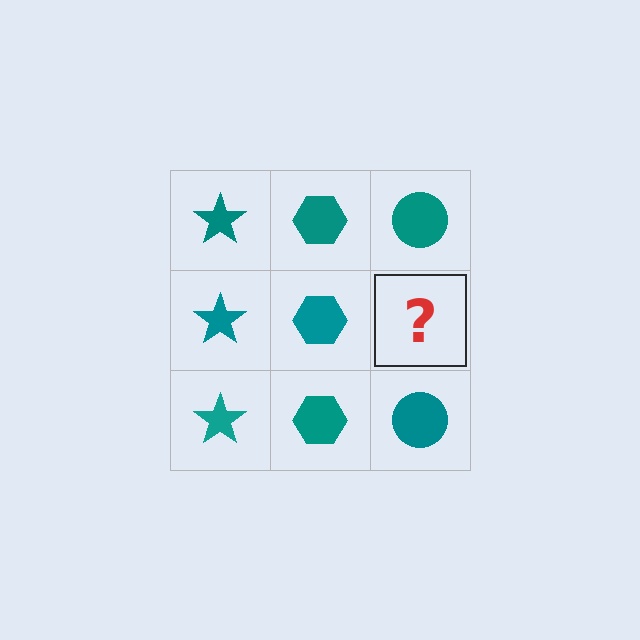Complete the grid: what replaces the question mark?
The question mark should be replaced with a teal circle.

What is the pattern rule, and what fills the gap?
The rule is that each column has a consistent shape. The gap should be filled with a teal circle.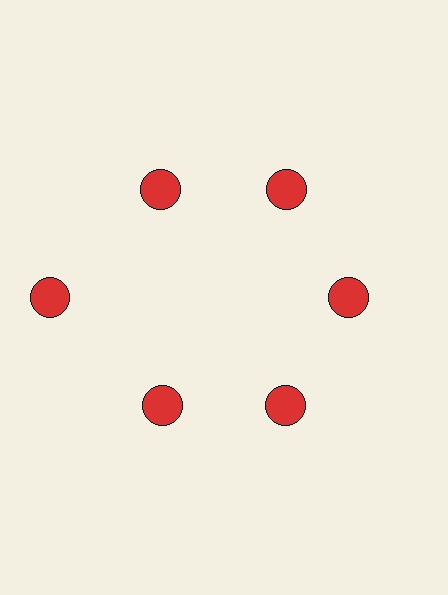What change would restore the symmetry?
The symmetry would be restored by moving it inward, back onto the ring so that all 6 circles sit at equal angles and equal distance from the center.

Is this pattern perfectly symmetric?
No. The 6 red circles are arranged in a ring, but one element near the 9 o'clock position is pushed outward from the center, breaking the 6-fold rotational symmetry.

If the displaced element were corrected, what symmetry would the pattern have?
It would have 6-fold rotational symmetry — the pattern would map onto itself every 60 degrees.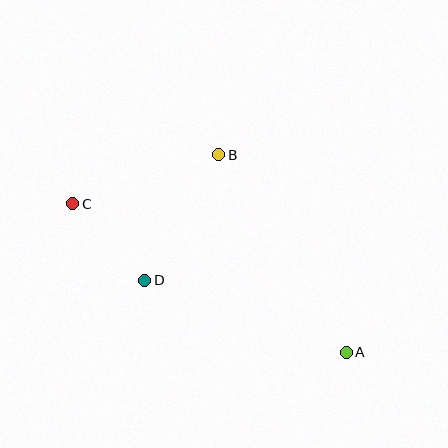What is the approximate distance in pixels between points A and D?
The distance between A and D is approximately 214 pixels.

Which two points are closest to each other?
Points C and D are closest to each other.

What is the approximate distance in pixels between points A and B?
The distance between A and B is approximately 235 pixels.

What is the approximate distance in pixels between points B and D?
The distance between B and D is approximately 146 pixels.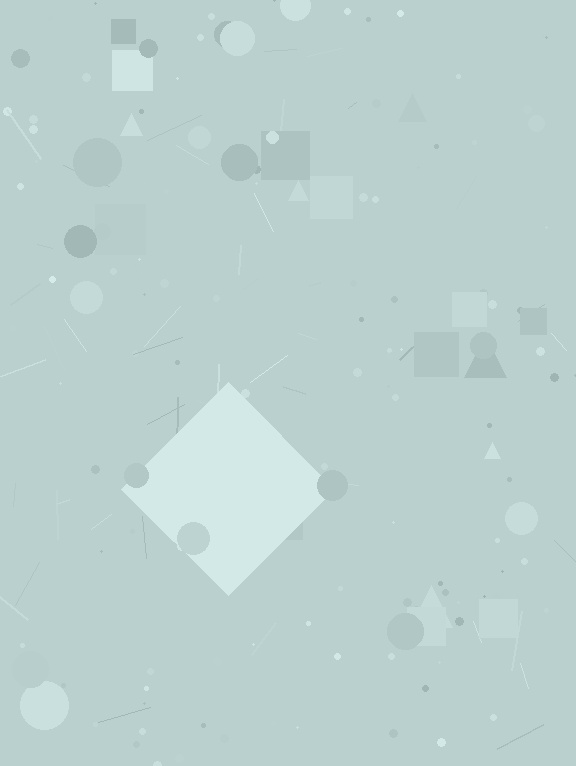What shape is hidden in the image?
A diamond is hidden in the image.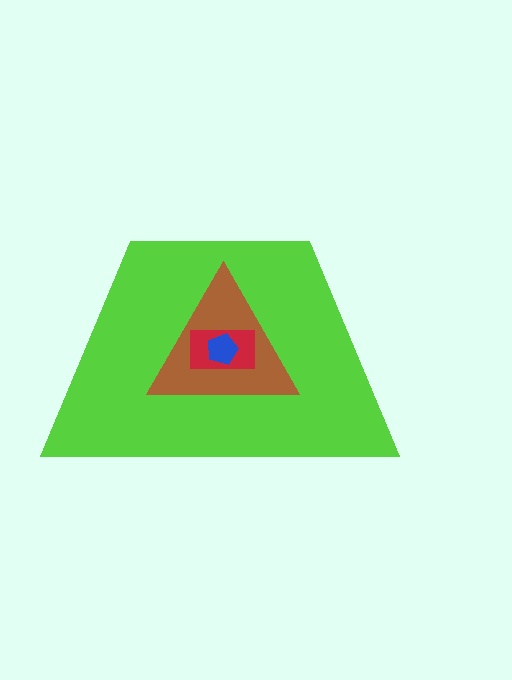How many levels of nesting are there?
4.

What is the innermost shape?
The blue pentagon.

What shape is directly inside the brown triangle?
The red rectangle.